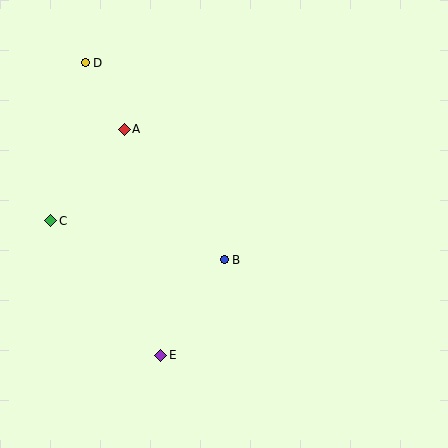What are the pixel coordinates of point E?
Point E is at (161, 355).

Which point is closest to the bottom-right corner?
Point B is closest to the bottom-right corner.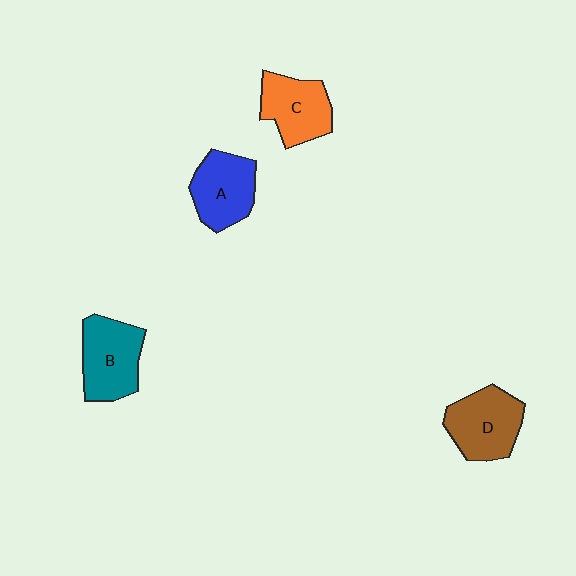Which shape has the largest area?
Shape D (brown).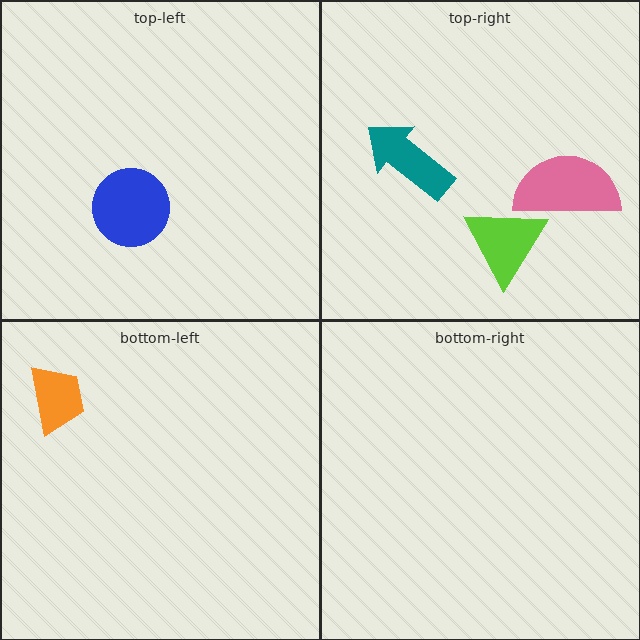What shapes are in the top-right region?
The teal arrow, the lime triangle, the pink semicircle.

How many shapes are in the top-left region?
1.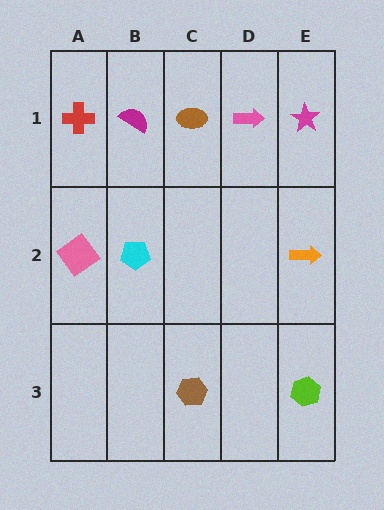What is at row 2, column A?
A pink diamond.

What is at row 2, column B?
A cyan pentagon.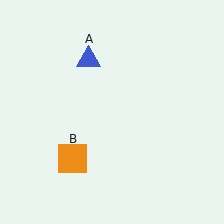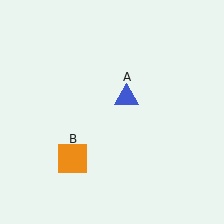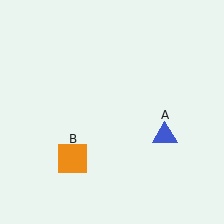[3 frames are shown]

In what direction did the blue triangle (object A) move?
The blue triangle (object A) moved down and to the right.